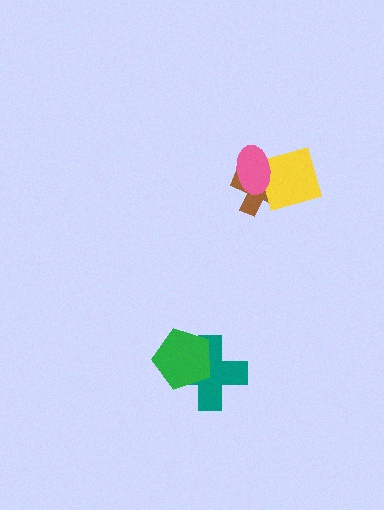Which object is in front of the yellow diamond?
The pink ellipse is in front of the yellow diamond.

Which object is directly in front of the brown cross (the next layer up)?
The yellow diamond is directly in front of the brown cross.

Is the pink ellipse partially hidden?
No, no other shape covers it.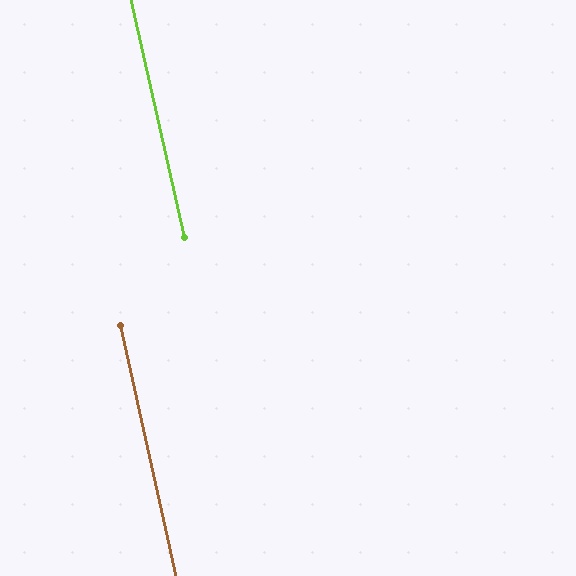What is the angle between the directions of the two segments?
Approximately 0 degrees.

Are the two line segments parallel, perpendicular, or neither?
Parallel — their directions differ by only 0.4°.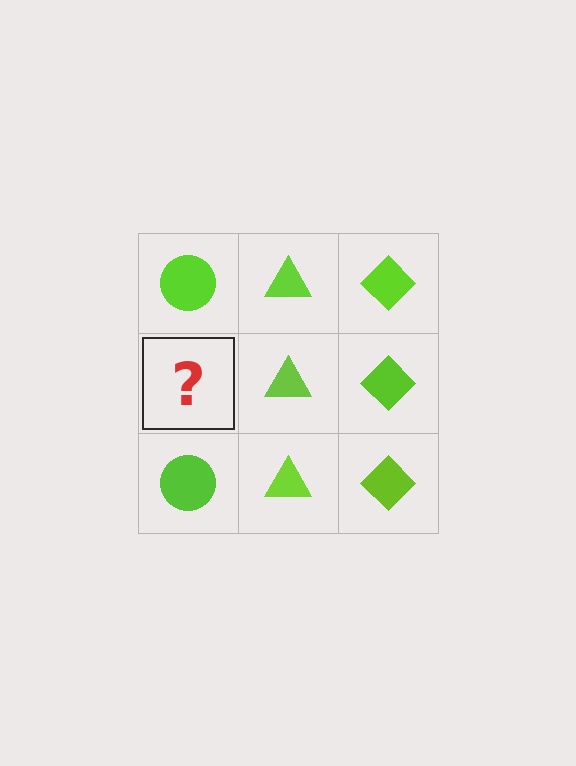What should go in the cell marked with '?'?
The missing cell should contain a lime circle.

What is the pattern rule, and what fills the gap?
The rule is that each column has a consistent shape. The gap should be filled with a lime circle.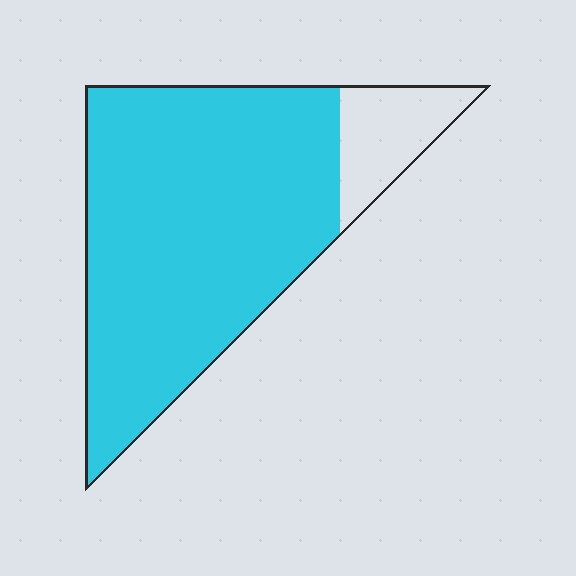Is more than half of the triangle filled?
Yes.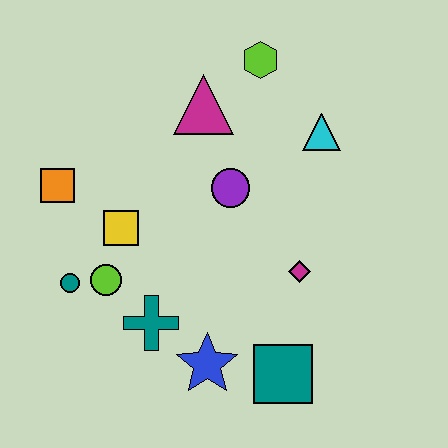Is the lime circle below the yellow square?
Yes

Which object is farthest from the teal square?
The lime hexagon is farthest from the teal square.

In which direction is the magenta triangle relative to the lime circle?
The magenta triangle is above the lime circle.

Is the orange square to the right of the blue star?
No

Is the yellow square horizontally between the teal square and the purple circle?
No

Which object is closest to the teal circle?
The lime circle is closest to the teal circle.